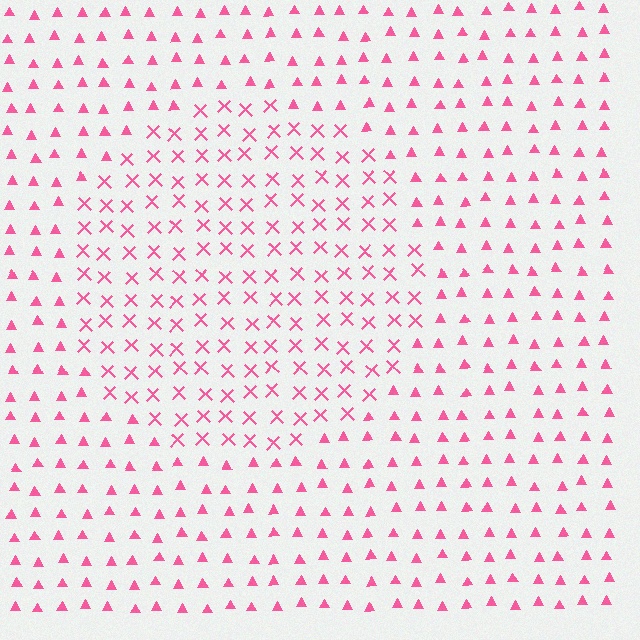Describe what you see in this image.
The image is filled with small pink elements arranged in a uniform grid. A circle-shaped region contains X marks, while the surrounding area contains triangles. The boundary is defined purely by the change in element shape.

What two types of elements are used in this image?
The image uses X marks inside the circle region and triangles outside it.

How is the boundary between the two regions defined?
The boundary is defined by a change in element shape: X marks inside vs. triangles outside. All elements share the same color and spacing.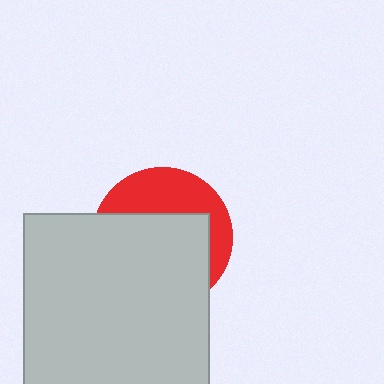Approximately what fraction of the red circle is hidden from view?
Roughly 62% of the red circle is hidden behind the light gray square.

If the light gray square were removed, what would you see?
You would see the complete red circle.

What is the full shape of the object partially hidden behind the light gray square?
The partially hidden object is a red circle.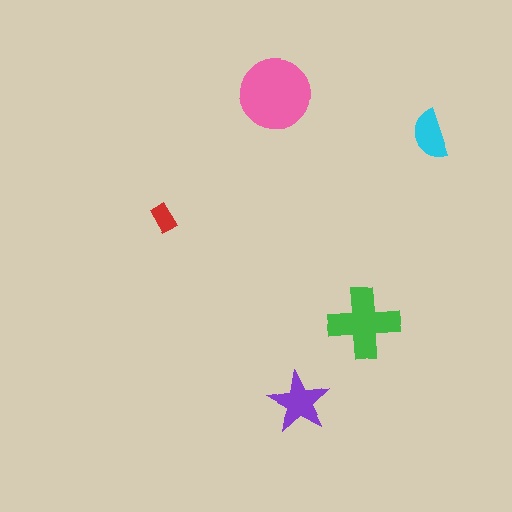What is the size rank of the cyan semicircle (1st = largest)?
4th.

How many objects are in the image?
There are 5 objects in the image.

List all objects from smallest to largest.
The red rectangle, the cyan semicircle, the purple star, the green cross, the pink circle.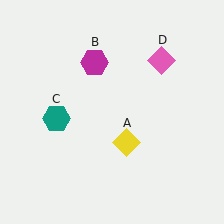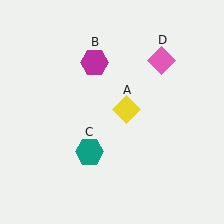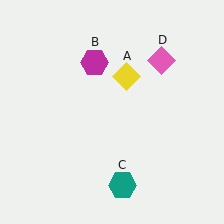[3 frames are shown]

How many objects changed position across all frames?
2 objects changed position: yellow diamond (object A), teal hexagon (object C).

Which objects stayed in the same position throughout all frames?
Magenta hexagon (object B) and pink diamond (object D) remained stationary.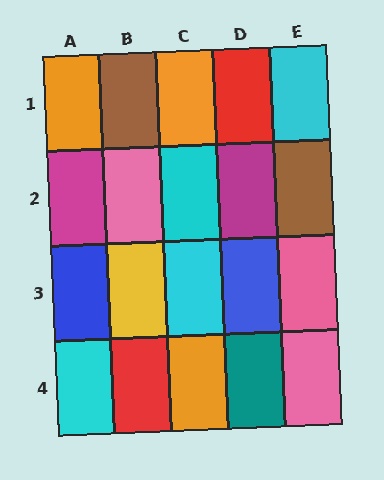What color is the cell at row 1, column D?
Red.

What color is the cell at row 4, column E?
Pink.